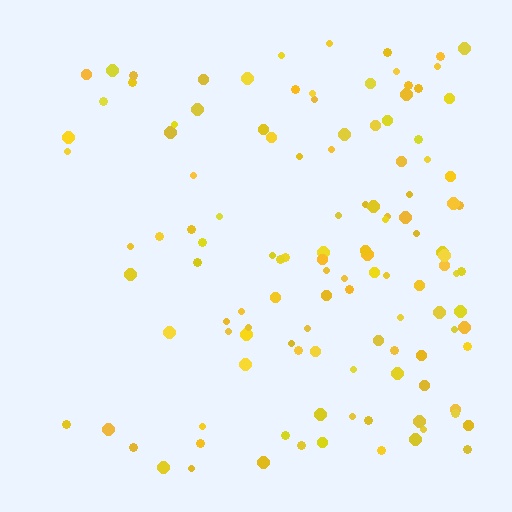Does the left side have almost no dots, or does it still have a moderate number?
Still a moderate number, just noticeably fewer than the right.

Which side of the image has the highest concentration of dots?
The right.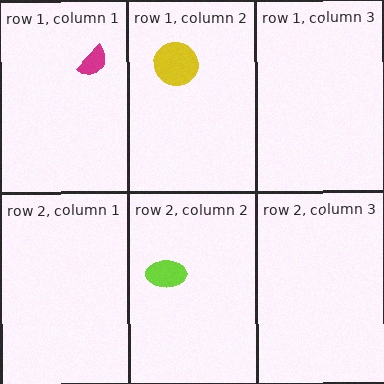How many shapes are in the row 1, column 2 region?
1.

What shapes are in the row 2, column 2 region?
The lime ellipse.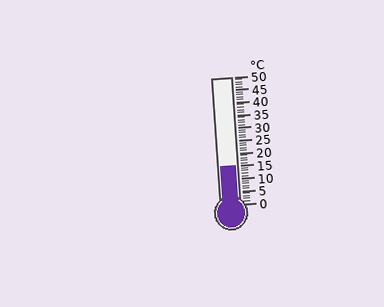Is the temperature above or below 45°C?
The temperature is below 45°C.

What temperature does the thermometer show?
The thermometer shows approximately 15°C.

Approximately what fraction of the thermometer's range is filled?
The thermometer is filled to approximately 30% of its range.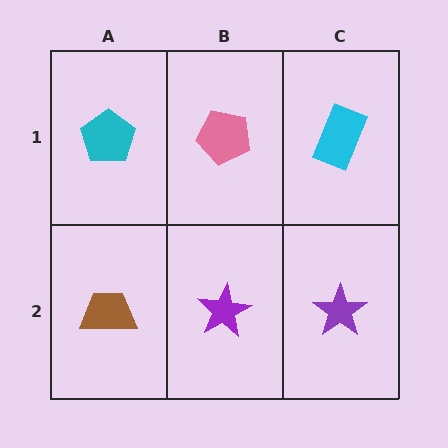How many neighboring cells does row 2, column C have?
2.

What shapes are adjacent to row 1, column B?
A purple star (row 2, column B), a cyan pentagon (row 1, column A), a cyan rectangle (row 1, column C).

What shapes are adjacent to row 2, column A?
A cyan pentagon (row 1, column A), a purple star (row 2, column B).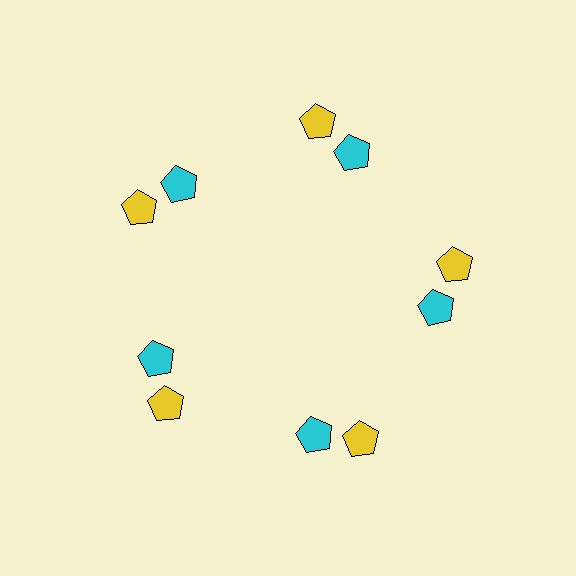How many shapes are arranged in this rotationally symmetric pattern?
There are 10 shapes, arranged in 5 groups of 2.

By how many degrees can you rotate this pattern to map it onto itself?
The pattern maps onto itself every 72 degrees of rotation.